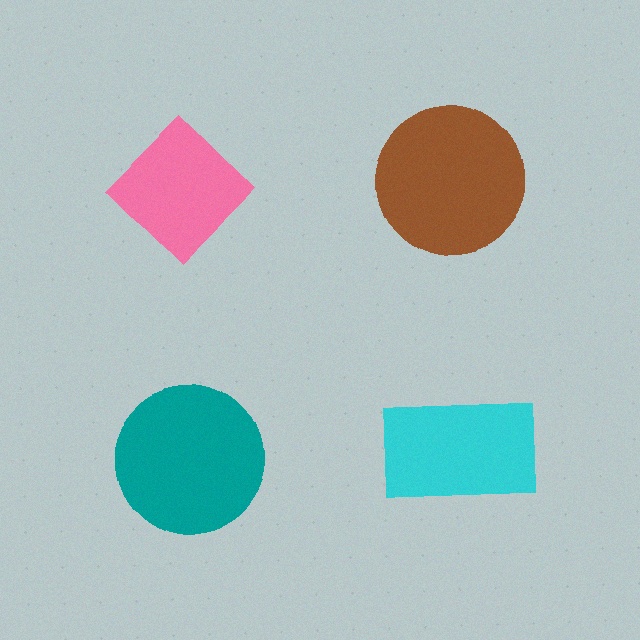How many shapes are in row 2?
2 shapes.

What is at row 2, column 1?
A teal circle.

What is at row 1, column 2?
A brown circle.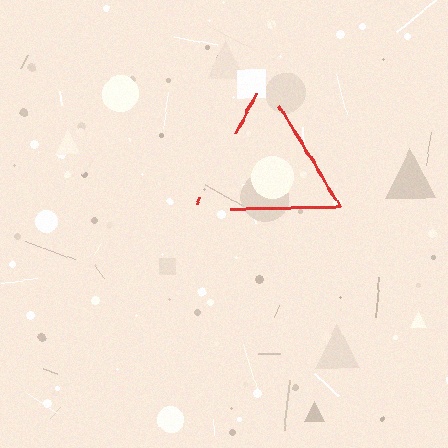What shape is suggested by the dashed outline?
The dashed outline suggests a triangle.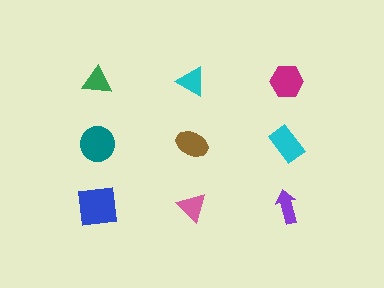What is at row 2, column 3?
A cyan rectangle.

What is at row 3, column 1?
A blue square.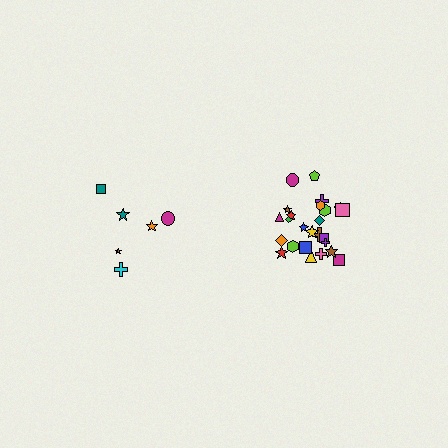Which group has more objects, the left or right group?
The right group.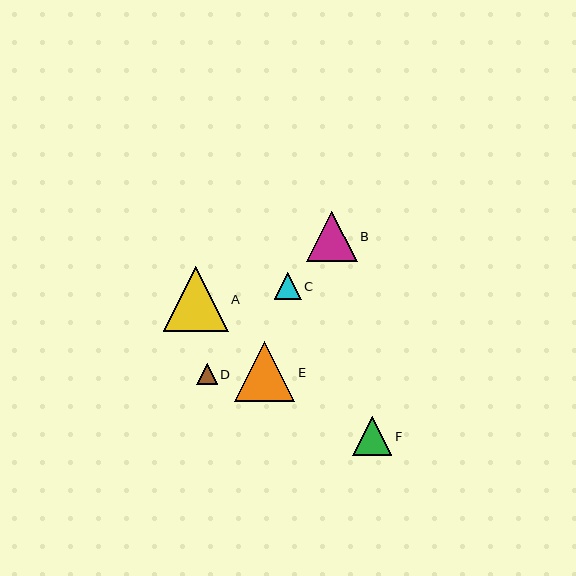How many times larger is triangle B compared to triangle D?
Triangle B is approximately 2.5 times the size of triangle D.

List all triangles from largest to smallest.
From largest to smallest: A, E, B, F, C, D.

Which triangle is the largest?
Triangle A is the largest with a size of approximately 65 pixels.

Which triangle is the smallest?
Triangle D is the smallest with a size of approximately 21 pixels.